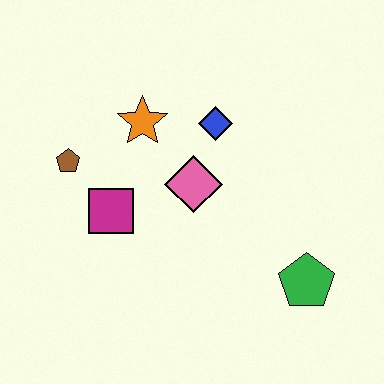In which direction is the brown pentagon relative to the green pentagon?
The brown pentagon is to the left of the green pentagon.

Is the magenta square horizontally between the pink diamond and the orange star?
No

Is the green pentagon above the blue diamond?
No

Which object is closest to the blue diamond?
The pink diamond is closest to the blue diamond.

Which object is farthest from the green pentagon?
The brown pentagon is farthest from the green pentagon.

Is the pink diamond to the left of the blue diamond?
Yes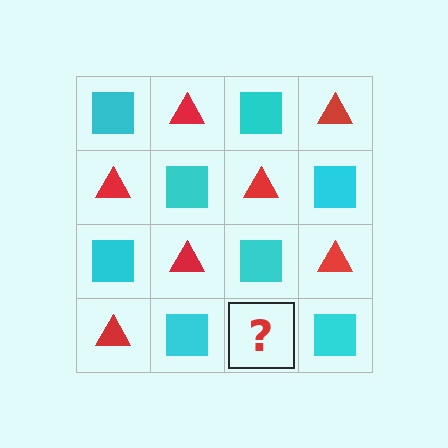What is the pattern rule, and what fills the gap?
The rule is that it alternates cyan square and red triangle in a checkerboard pattern. The gap should be filled with a red triangle.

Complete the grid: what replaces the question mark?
The question mark should be replaced with a red triangle.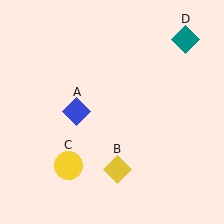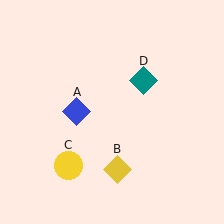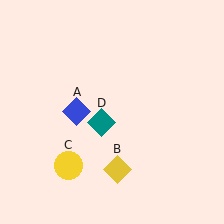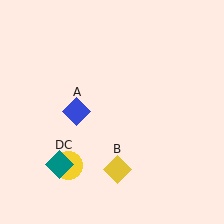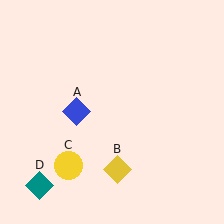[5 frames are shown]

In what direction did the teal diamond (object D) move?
The teal diamond (object D) moved down and to the left.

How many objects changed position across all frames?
1 object changed position: teal diamond (object D).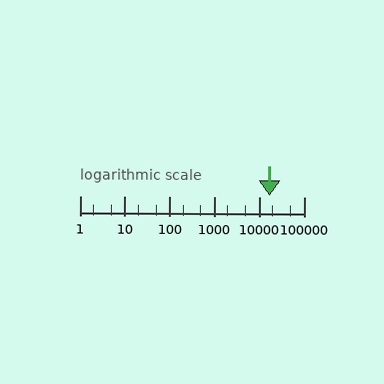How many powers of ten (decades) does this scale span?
The scale spans 5 decades, from 1 to 100000.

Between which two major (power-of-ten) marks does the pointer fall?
The pointer is between 10000 and 100000.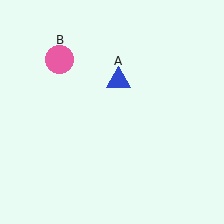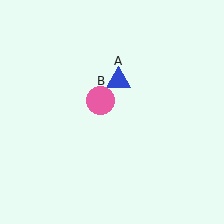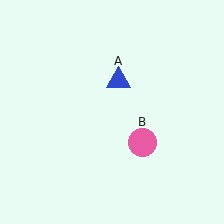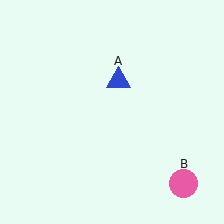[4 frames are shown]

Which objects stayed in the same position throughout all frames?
Blue triangle (object A) remained stationary.